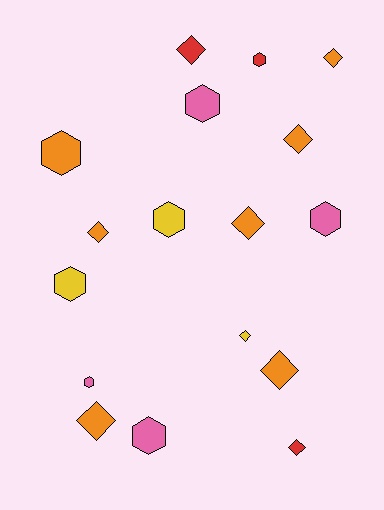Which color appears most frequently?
Orange, with 7 objects.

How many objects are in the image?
There are 17 objects.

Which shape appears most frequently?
Diamond, with 9 objects.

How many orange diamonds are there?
There are 6 orange diamonds.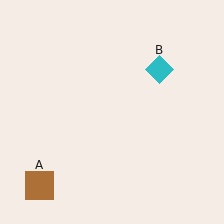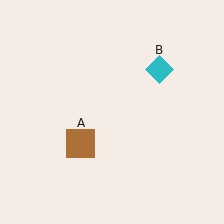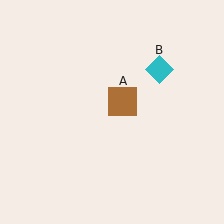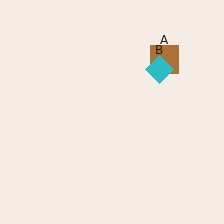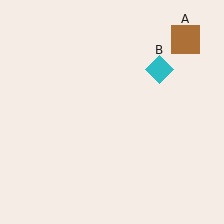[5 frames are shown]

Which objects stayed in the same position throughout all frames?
Cyan diamond (object B) remained stationary.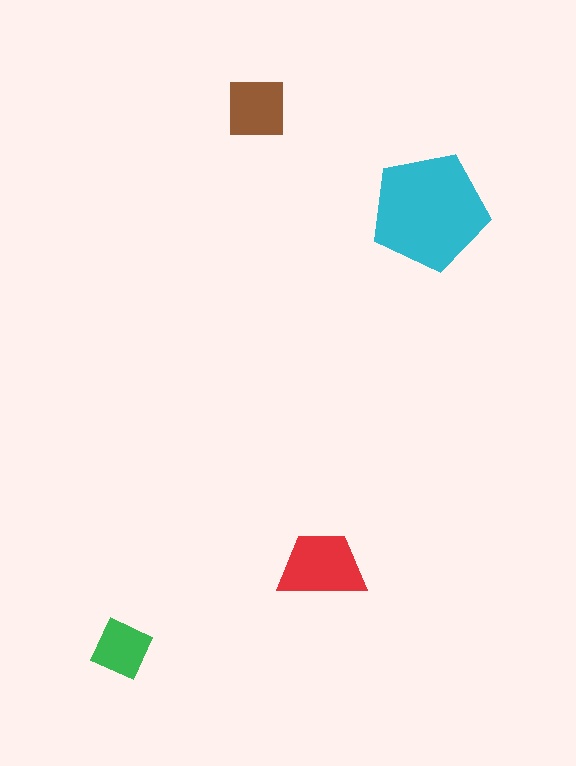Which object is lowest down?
The green diamond is bottommost.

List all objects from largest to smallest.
The cyan pentagon, the red trapezoid, the brown square, the green diamond.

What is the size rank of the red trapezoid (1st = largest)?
2nd.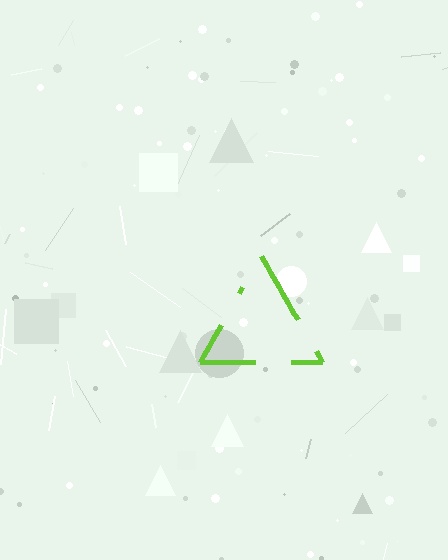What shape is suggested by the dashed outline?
The dashed outline suggests a triangle.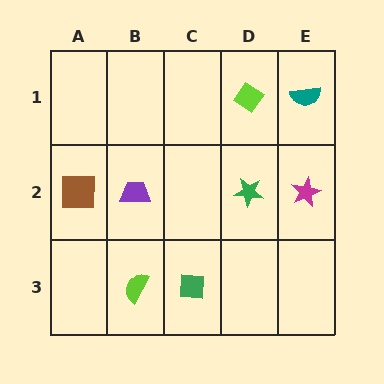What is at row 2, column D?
A green star.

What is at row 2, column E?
A magenta star.